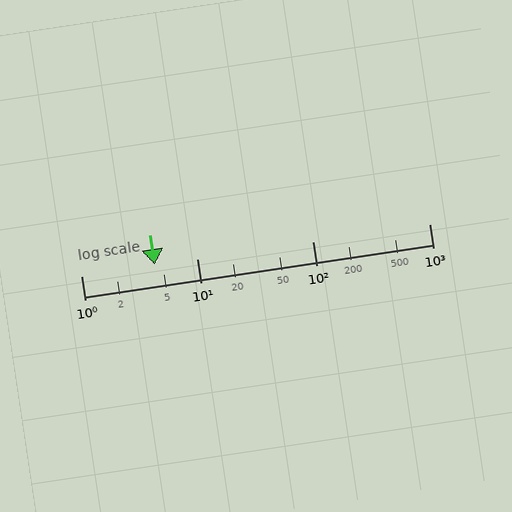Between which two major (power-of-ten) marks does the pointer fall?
The pointer is between 1 and 10.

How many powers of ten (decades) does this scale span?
The scale spans 3 decades, from 1 to 1000.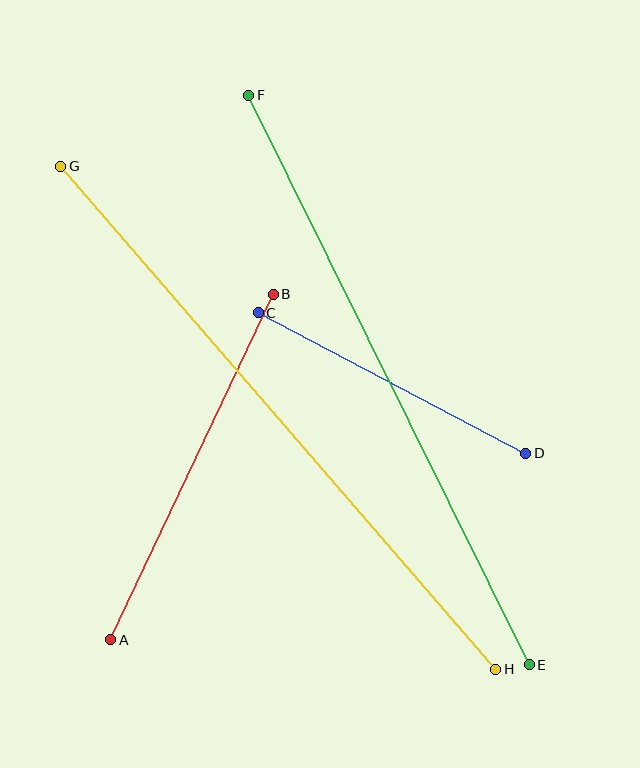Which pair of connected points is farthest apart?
Points G and H are farthest apart.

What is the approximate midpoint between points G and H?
The midpoint is at approximately (278, 418) pixels.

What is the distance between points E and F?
The distance is approximately 635 pixels.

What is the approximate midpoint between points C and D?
The midpoint is at approximately (392, 383) pixels.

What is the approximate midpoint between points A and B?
The midpoint is at approximately (192, 467) pixels.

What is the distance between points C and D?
The distance is approximately 302 pixels.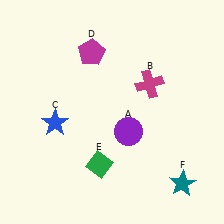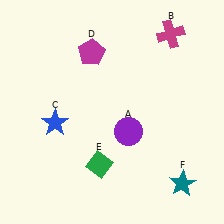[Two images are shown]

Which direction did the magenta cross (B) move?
The magenta cross (B) moved up.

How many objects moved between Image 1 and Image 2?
1 object moved between the two images.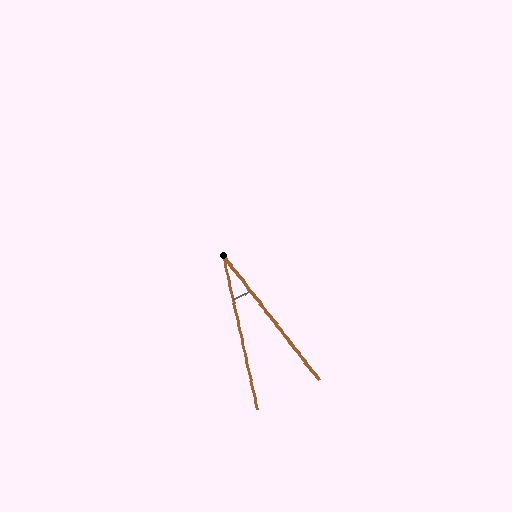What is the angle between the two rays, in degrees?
Approximately 25 degrees.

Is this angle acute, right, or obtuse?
It is acute.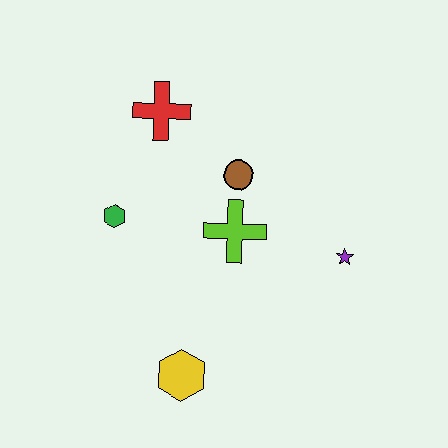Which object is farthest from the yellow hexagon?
The red cross is farthest from the yellow hexagon.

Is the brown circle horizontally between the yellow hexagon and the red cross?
No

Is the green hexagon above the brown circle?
No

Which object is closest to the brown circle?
The lime cross is closest to the brown circle.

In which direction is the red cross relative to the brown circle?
The red cross is to the left of the brown circle.